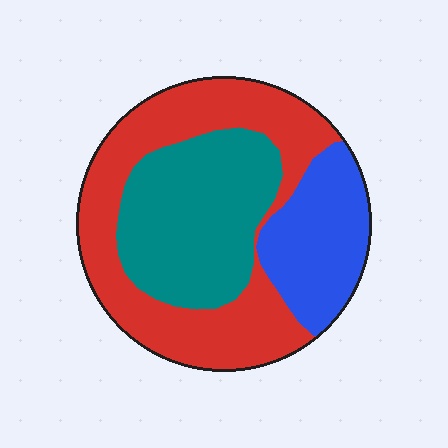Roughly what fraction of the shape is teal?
Teal takes up between a sixth and a third of the shape.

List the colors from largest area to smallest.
From largest to smallest: red, teal, blue.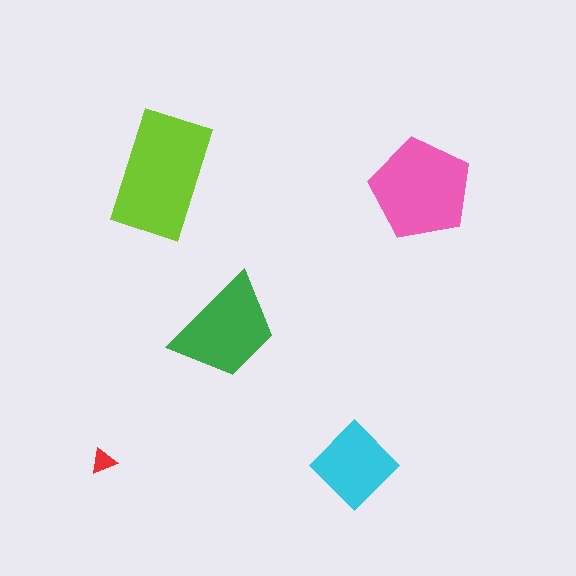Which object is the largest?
The lime rectangle.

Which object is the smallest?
The red triangle.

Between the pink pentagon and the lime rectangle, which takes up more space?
The lime rectangle.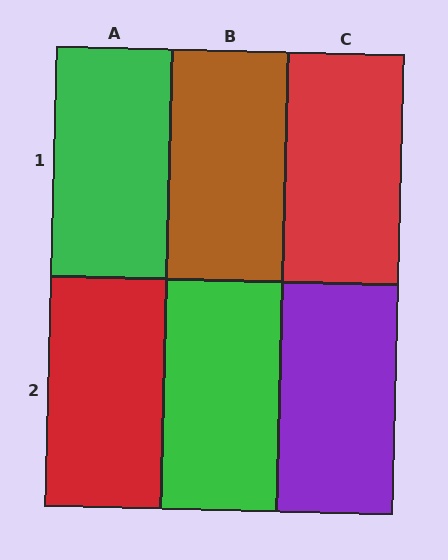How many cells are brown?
1 cell is brown.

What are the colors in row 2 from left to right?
Red, green, purple.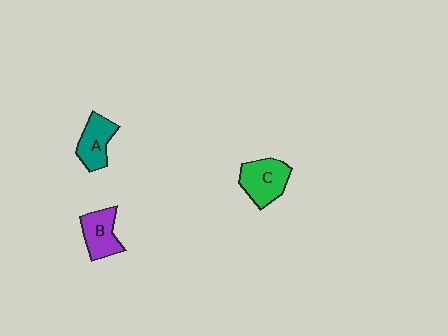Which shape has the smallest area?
Shape B (purple).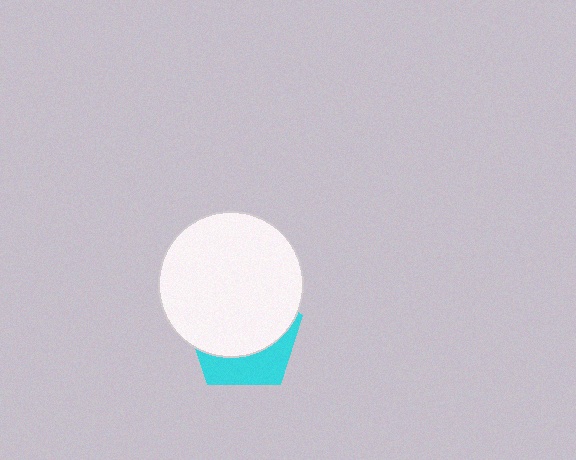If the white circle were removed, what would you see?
You would see the complete cyan pentagon.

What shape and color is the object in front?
The object in front is a white circle.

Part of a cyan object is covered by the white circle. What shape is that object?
It is a pentagon.